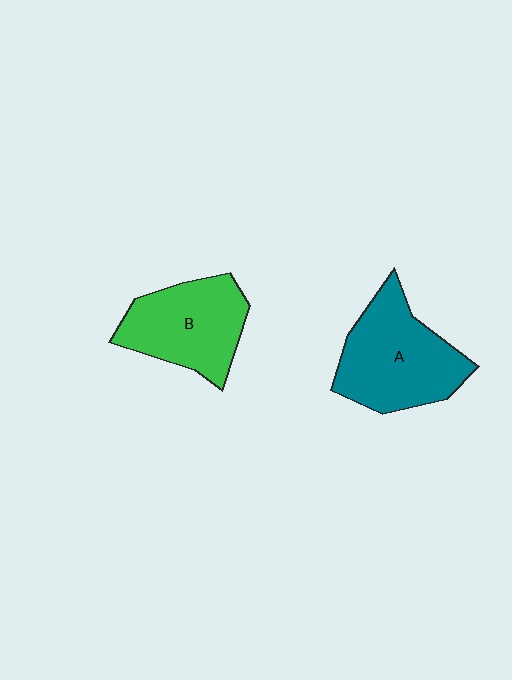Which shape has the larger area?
Shape A (teal).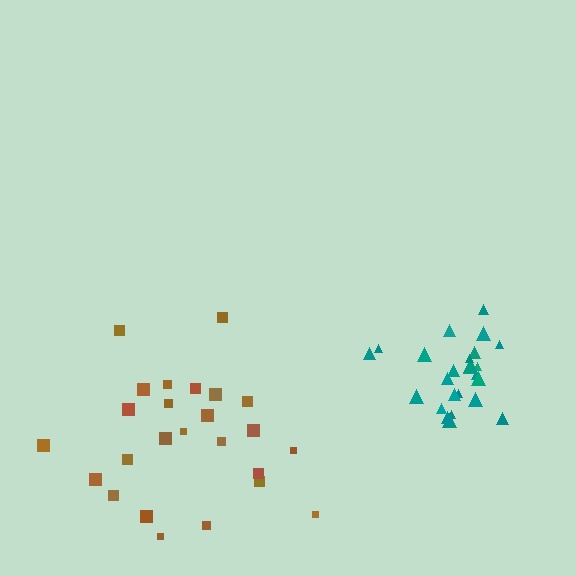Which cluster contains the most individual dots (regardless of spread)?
Brown (26).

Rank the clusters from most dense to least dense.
teal, brown.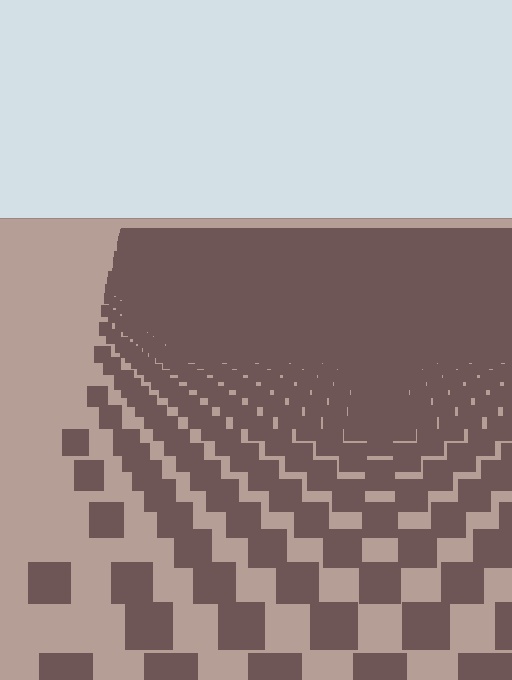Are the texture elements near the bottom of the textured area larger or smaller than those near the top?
Larger. Near the bottom, elements are closer to the viewer and appear at a bigger on-screen size.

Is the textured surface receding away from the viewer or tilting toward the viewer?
The surface is receding away from the viewer. Texture elements get smaller and denser toward the top.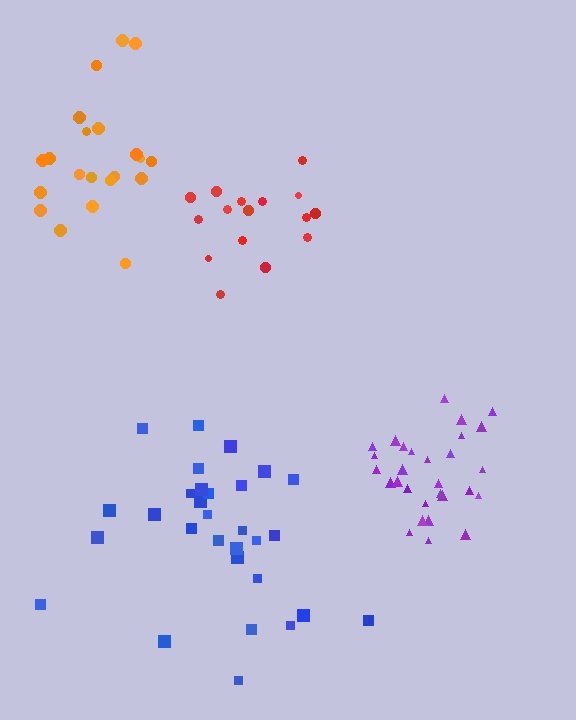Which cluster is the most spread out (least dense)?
Blue.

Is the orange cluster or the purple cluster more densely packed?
Purple.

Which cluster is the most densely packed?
Purple.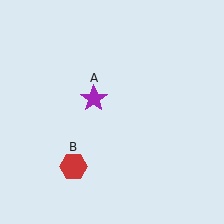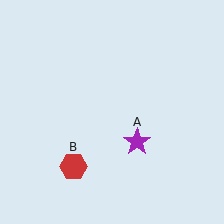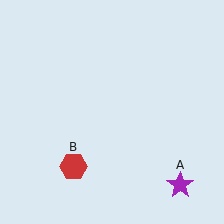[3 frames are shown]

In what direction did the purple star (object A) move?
The purple star (object A) moved down and to the right.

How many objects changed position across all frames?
1 object changed position: purple star (object A).